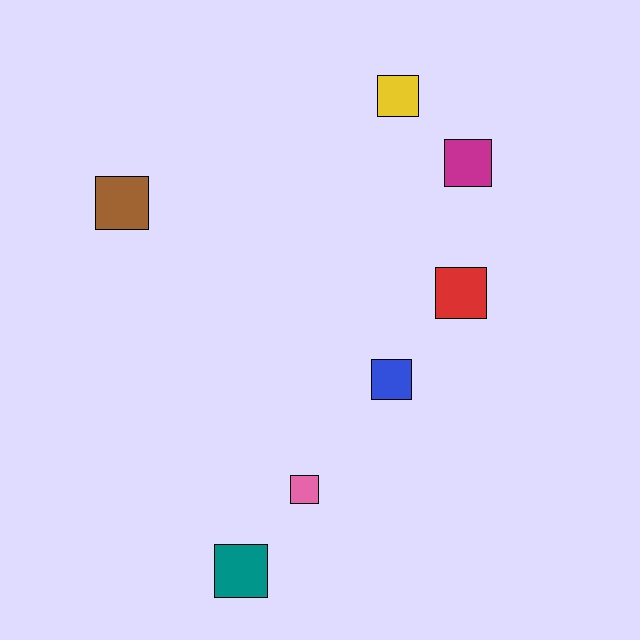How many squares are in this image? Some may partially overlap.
There are 7 squares.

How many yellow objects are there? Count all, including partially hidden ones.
There is 1 yellow object.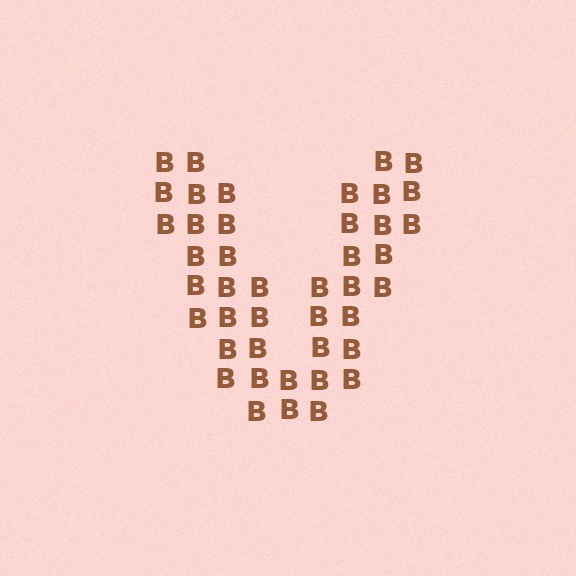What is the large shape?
The large shape is the letter V.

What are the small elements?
The small elements are letter B's.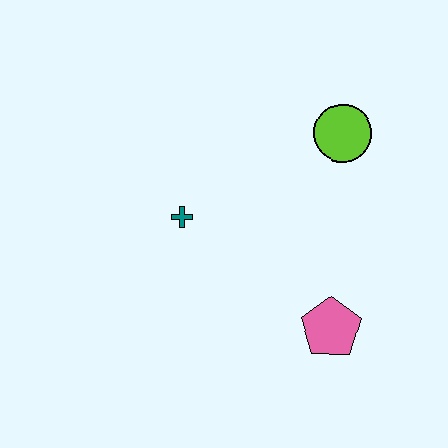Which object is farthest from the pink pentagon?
The lime circle is farthest from the pink pentagon.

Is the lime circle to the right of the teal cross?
Yes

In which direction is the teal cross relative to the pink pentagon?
The teal cross is to the left of the pink pentagon.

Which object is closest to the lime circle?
The teal cross is closest to the lime circle.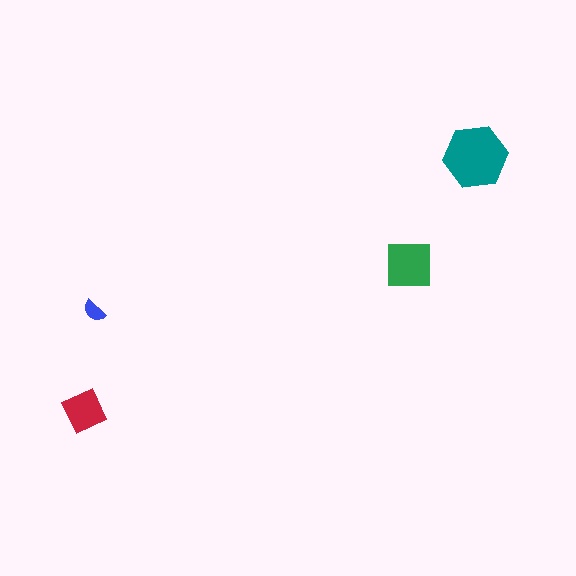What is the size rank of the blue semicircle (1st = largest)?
4th.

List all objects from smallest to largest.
The blue semicircle, the red diamond, the green square, the teal hexagon.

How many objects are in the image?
There are 4 objects in the image.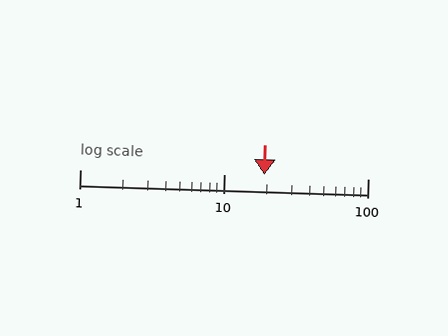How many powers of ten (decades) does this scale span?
The scale spans 2 decades, from 1 to 100.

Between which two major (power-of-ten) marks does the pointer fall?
The pointer is between 10 and 100.